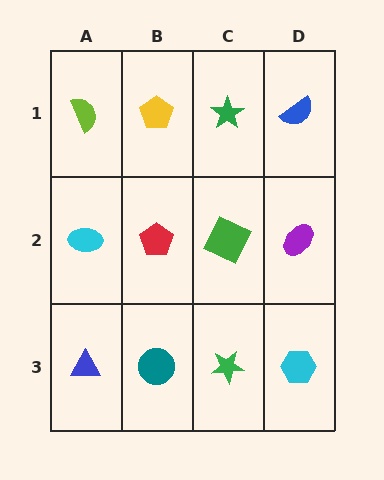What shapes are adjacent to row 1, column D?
A purple ellipse (row 2, column D), a green star (row 1, column C).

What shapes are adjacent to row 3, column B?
A red pentagon (row 2, column B), a blue triangle (row 3, column A), a green star (row 3, column C).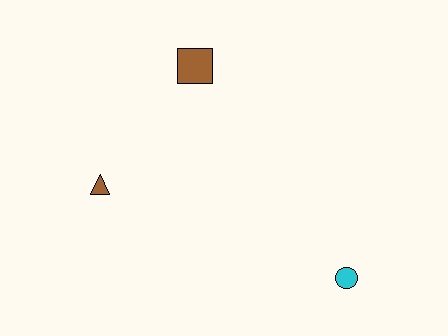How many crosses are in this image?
There are no crosses.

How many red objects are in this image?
There are no red objects.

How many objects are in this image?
There are 3 objects.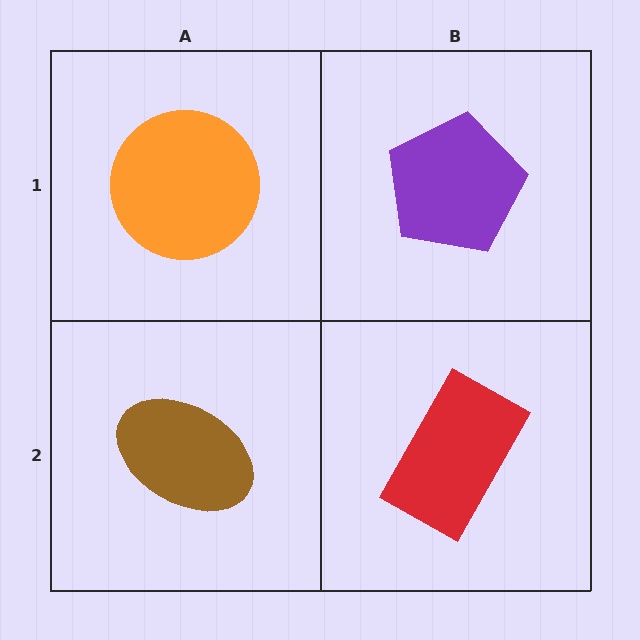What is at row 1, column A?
An orange circle.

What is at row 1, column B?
A purple pentagon.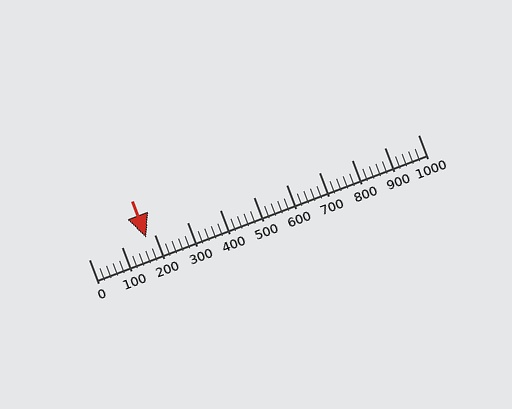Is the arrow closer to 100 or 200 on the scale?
The arrow is closer to 200.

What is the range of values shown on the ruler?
The ruler shows values from 0 to 1000.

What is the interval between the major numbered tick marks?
The major tick marks are spaced 100 units apart.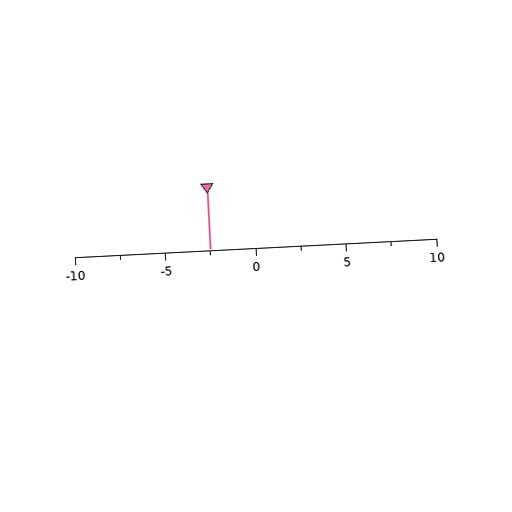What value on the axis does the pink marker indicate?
The marker indicates approximately -2.5.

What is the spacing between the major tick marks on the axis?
The major ticks are spaced 5 apart.